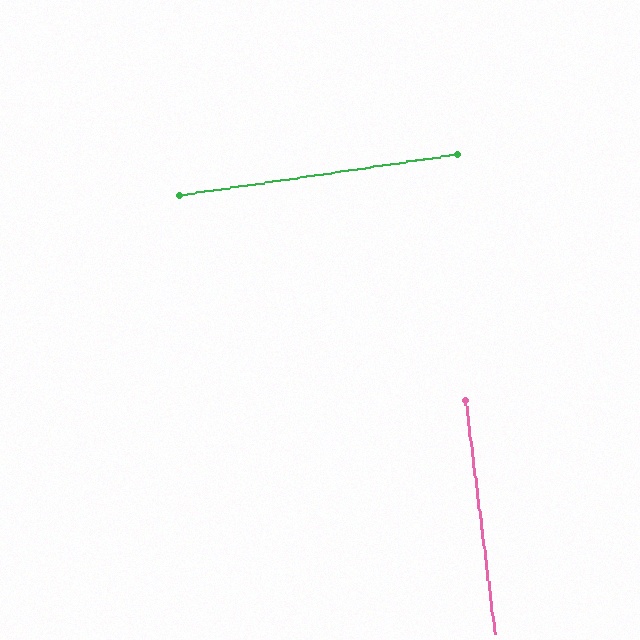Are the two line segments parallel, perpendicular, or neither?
Perpendicular — they meet at approximately 89°.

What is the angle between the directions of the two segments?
Approximately 89 degrees.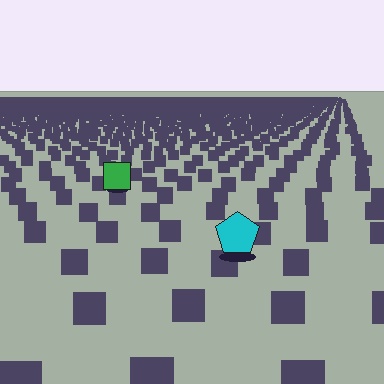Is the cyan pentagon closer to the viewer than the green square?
Yes. The cyan pentagon is closer — you can tell from the texture gradient: the ground texture is coarser near it.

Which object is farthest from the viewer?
The green square is farthest from the viewer. It appears smaller and the ground texture around it is denser.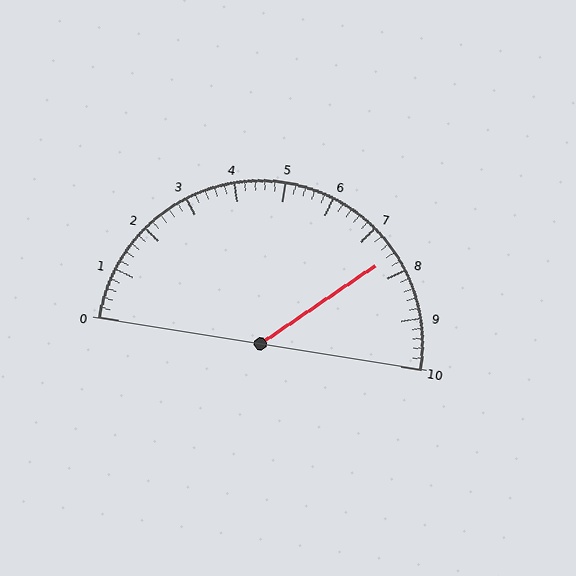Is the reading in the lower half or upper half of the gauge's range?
The reading is in the upper half of the range (0 to 10).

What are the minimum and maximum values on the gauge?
The gauge ranges from 0 to 10.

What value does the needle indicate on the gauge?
The needle indicates approximately 7.6.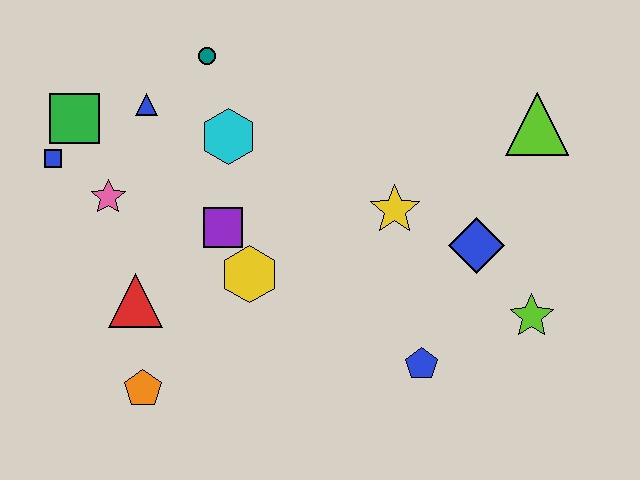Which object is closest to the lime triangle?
The blue diamond is closest to the lime triangle.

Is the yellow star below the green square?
Yes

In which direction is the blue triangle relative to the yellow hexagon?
The blue triangle is above the yellow hexagon.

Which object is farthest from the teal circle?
The lime star is farthest from the teal circle.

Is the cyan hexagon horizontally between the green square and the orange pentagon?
No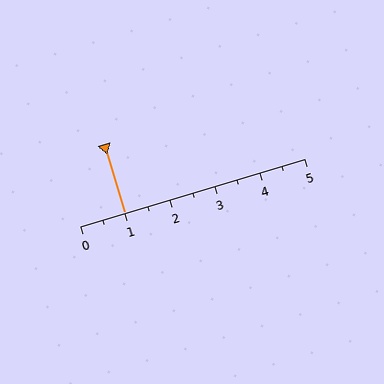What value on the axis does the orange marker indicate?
The marker indicates approximately 1.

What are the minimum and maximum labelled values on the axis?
The axis runs from 0 to 5.